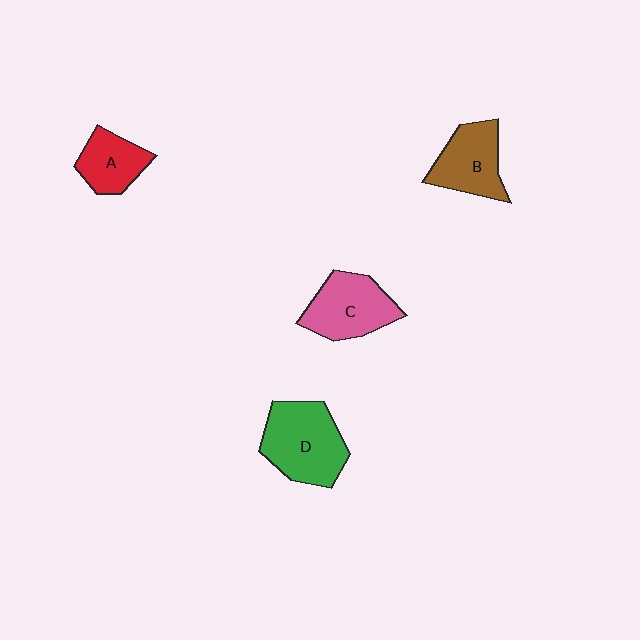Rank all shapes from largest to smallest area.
From largest to smallest: D (green), C (pink), B (brown), A (red).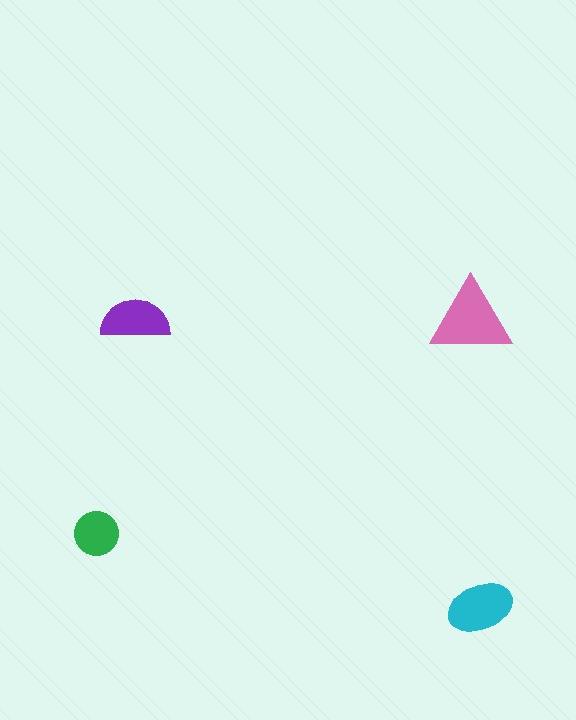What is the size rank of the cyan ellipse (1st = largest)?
2nd.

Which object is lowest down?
The cyan ellipse is bottommost.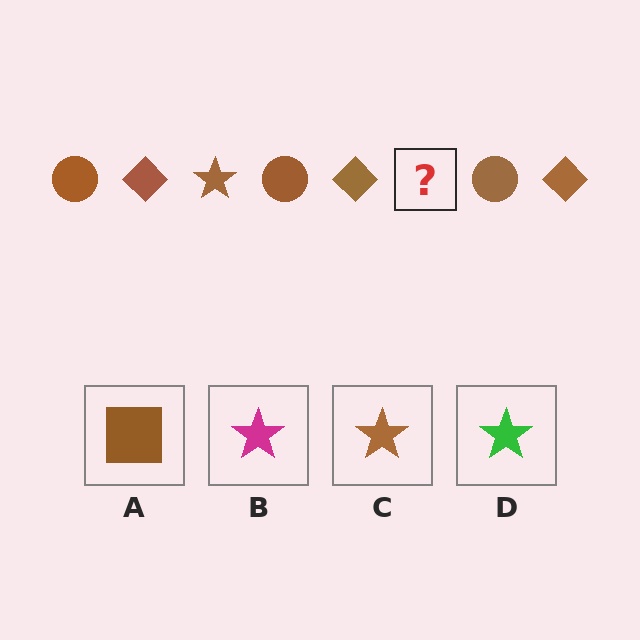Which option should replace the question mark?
Option C.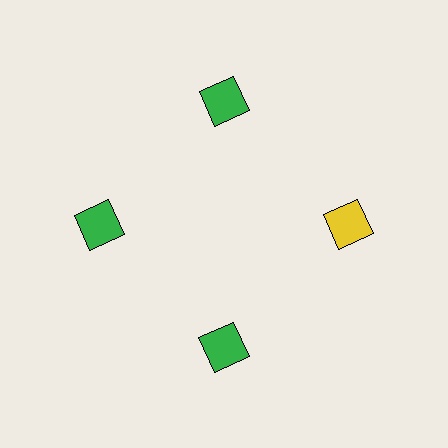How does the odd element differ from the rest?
It has a different color: yellow instead of green.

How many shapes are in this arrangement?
There are 4 shapes arranged in a ring pattern.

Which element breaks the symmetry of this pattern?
The yellow square at roughly the 3 o'clock position breaks the symmetry. All other shapes are green squares.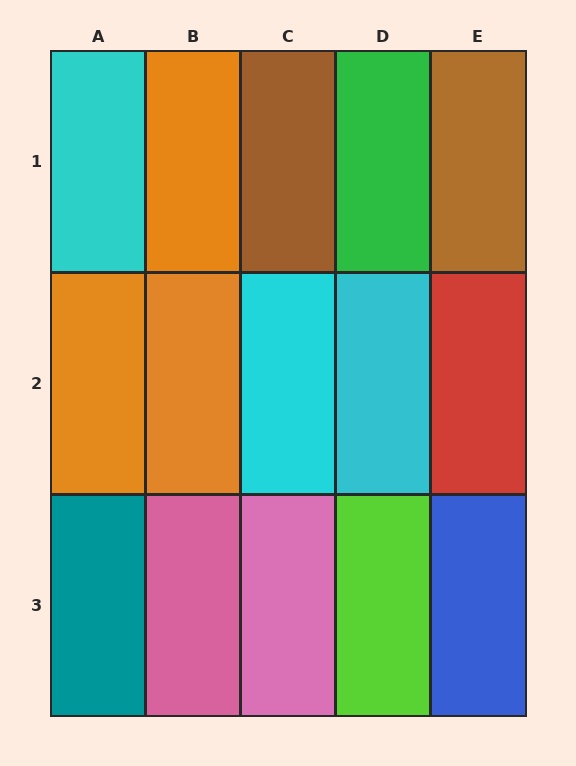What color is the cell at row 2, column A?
Orange.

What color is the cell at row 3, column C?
Pink.